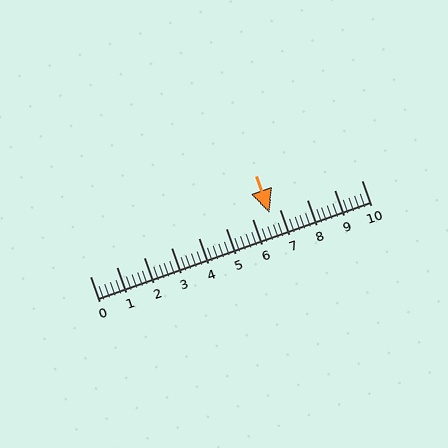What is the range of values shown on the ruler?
The ruler shows values from 0 to 10.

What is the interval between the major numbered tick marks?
The major tick marks are spaced 1 units apart.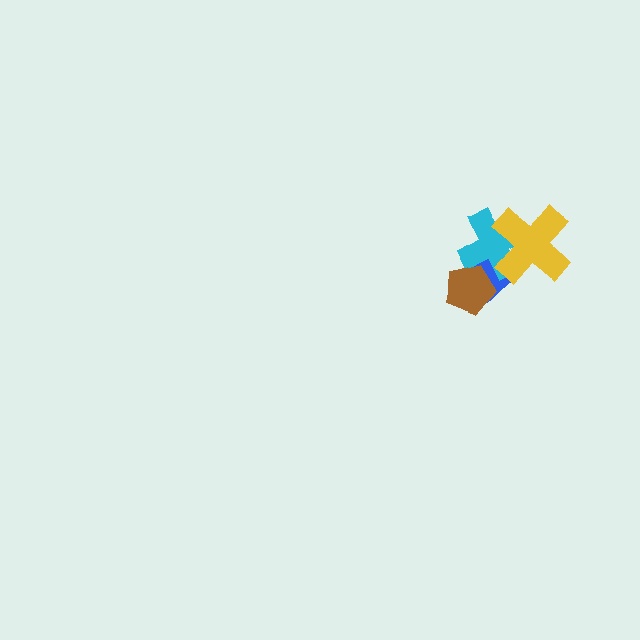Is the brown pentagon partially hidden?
No, no other shape covers it.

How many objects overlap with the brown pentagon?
2 objects overlap with the brown pentagon.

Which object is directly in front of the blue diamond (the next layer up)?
The cyan cross is directly in front of the blue diamond.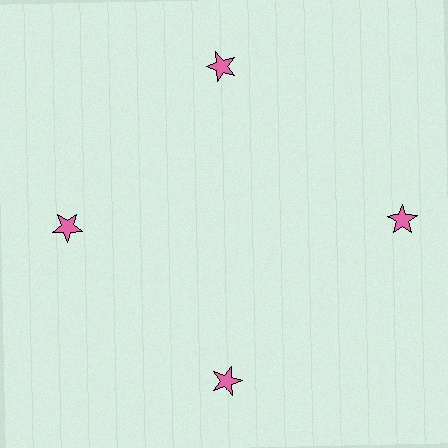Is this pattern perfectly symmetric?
No. The 4 pink stars are arranged in a ring, but one element near the 3 o'clock position is pushed outward from the center, breaking the 4-fold rotational symmetry.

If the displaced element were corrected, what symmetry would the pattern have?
It would have 4-fold rotational symmetry — the pattern would map onto itself every 90 degrees.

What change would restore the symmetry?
The symmetry would be restored by moving it inward, back onto the ring so that all 4 stars sit at equal angles and equal distance from the center.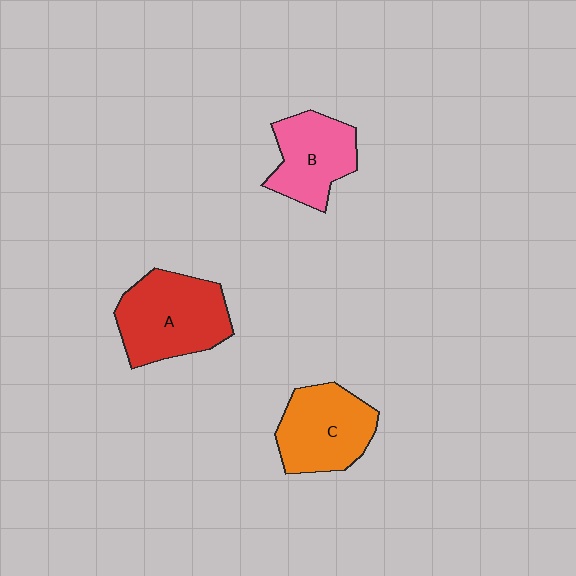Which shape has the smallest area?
Shape B (pink).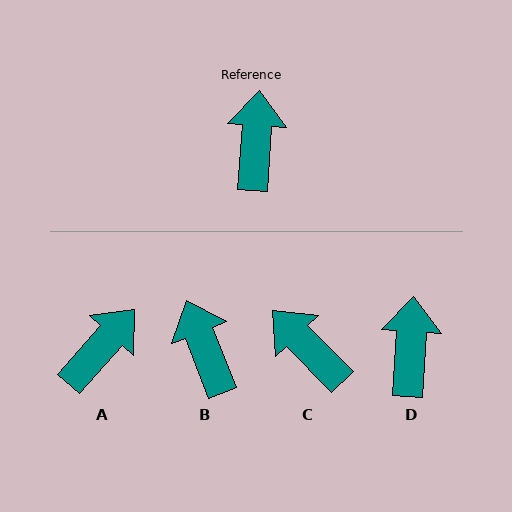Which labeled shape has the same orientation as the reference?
D.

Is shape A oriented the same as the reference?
No, it is off by about 38 degrees.